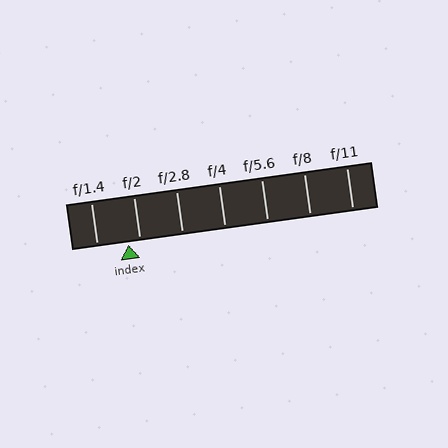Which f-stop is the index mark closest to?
The index mark is closest to f/2.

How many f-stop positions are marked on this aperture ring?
There are 7 f-stop positions marked.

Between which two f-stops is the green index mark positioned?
The index mark is between f/1.4 and f/2.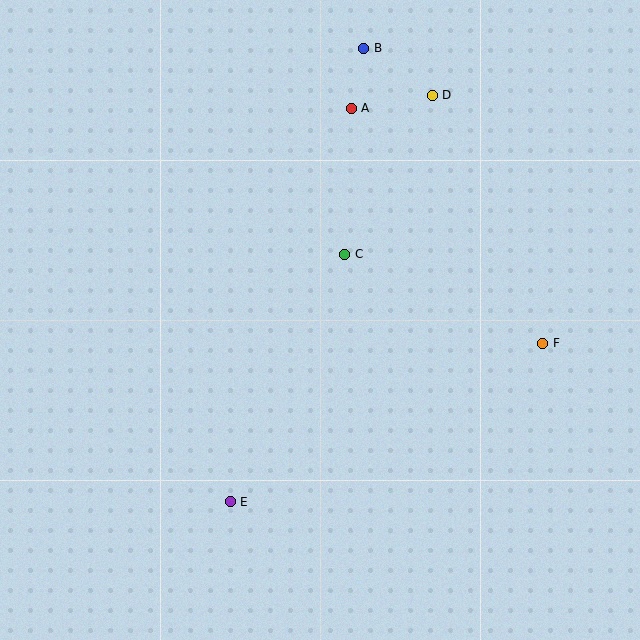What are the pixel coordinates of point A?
Point A is at (351, 108).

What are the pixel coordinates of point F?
Point F is at (543, 343).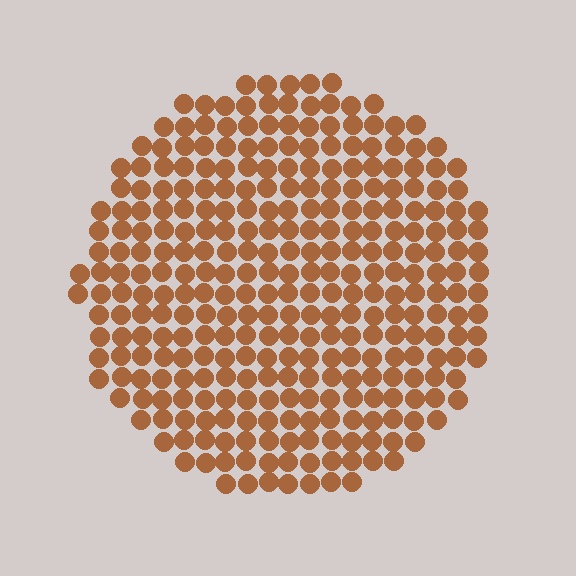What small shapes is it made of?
It is made of small circles.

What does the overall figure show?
The overall figure shows a circle.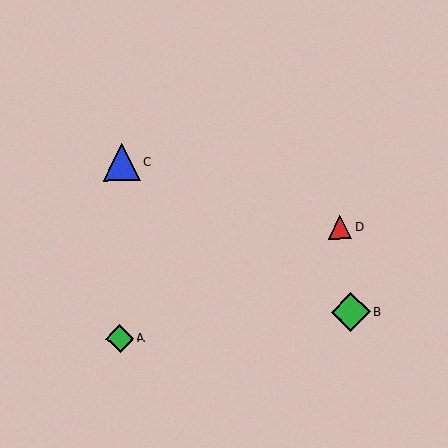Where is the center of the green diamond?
The center of the green diamond is at (120, 338).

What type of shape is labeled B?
Shape B is a green diamond.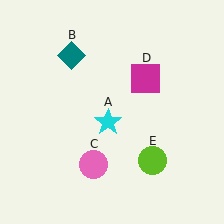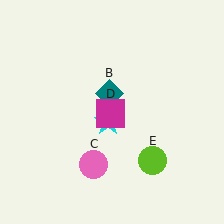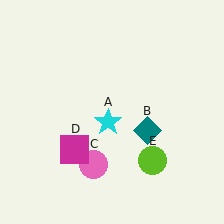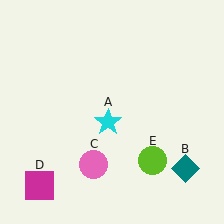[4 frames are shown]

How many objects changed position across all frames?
2 objects changed position: teal diamond (object B), magenta square (object D).